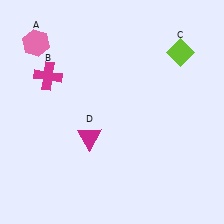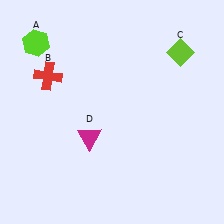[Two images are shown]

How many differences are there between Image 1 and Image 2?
There are 2 differences between the two images.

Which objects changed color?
A changed from pink to lime. B changed from magenta to red.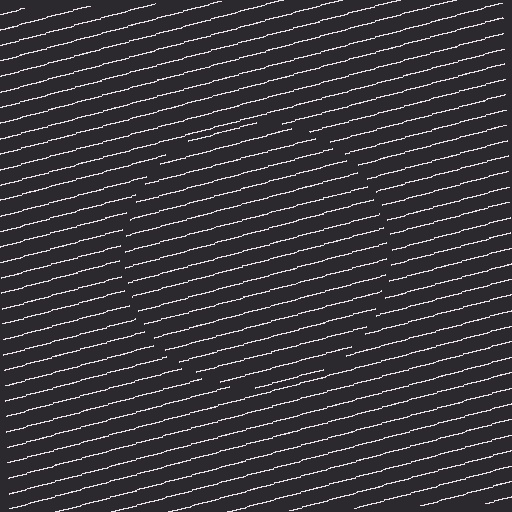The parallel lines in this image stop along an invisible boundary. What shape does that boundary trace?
An illusory circle. The interior of the shape contains the same grating, shifted by half a period — the contour is defined by the phase discontinuity where line-ends from the inner and outer gratings abut.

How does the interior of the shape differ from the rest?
The interior of the shape contains the same grating, shifted by half a period — the contour is defined by the phase discontinuity where line-ends from the inner and outer gratings abut.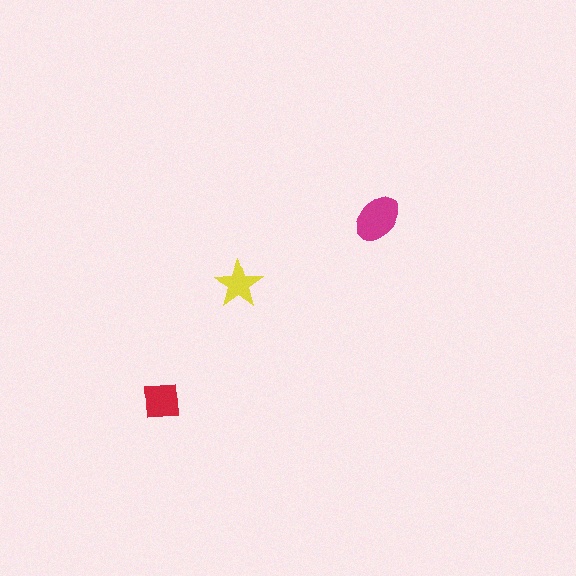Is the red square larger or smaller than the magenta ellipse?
Smaller.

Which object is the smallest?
The yellow star.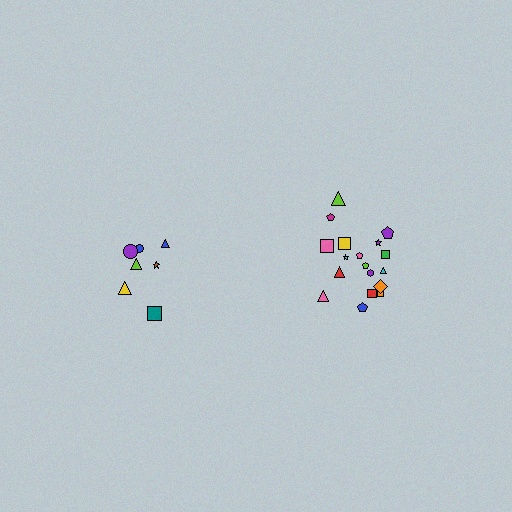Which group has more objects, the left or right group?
The right group.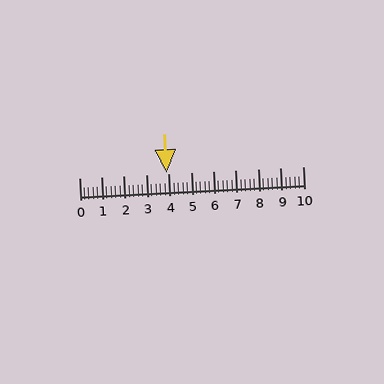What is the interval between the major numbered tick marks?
The major tick marks are spaced 1 units apart.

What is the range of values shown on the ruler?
The ruler shows values from 0 to 10.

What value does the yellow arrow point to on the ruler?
The yellow arrow points to approximately 3.9.